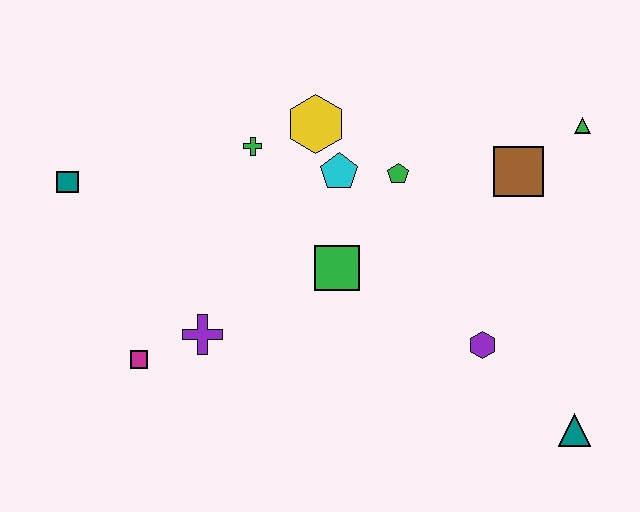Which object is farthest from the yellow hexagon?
The teal triangle is farthest from the yellow hexagon.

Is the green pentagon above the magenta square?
Yes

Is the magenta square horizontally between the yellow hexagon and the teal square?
Yes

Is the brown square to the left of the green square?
No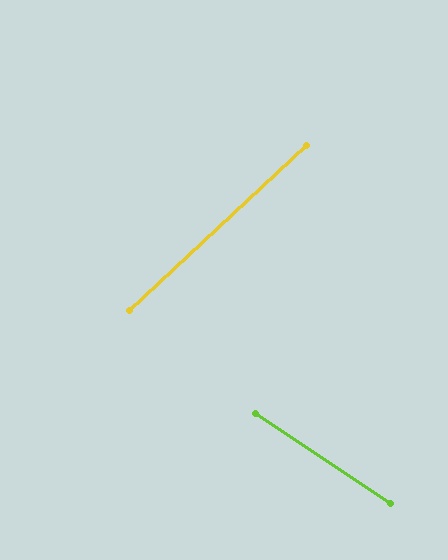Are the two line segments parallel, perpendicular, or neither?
Neither parallel nor perpendicular — they differ by about 77°.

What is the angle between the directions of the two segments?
Approximately 77 degrees.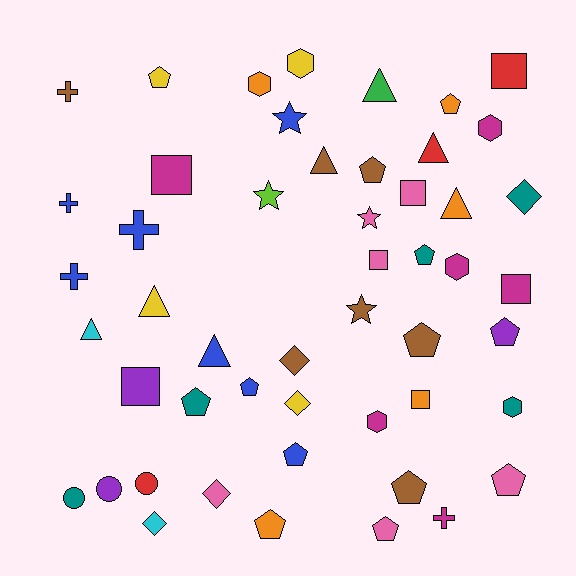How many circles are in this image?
There are 3 circles.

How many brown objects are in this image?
There are 7 brown objects.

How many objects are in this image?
There are 50 objects.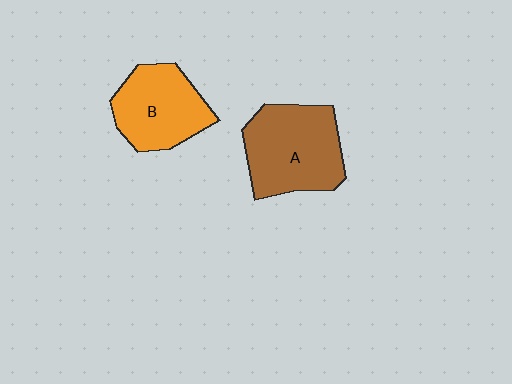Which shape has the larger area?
Shape A (brown).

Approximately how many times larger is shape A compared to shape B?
Approximately 1.2 times.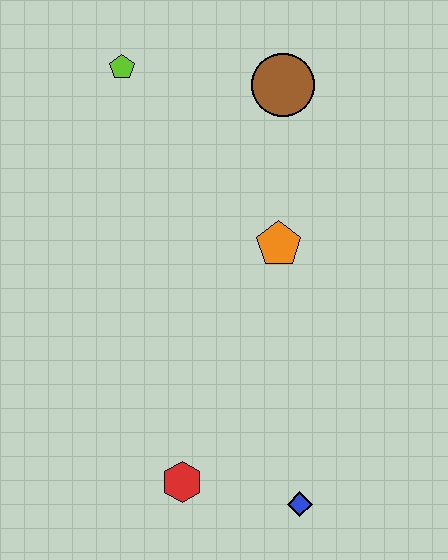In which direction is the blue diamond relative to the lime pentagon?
The blue diamond is below the lime pentagon.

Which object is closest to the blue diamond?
The red hexagon is closest to the blue diamond.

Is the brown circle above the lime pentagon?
No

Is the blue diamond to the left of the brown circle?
No